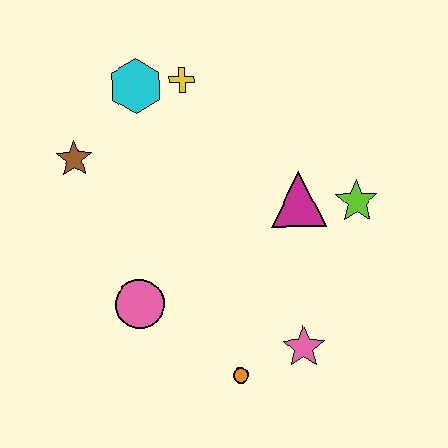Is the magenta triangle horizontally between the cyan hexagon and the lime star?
Yes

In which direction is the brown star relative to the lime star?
The brown star is to the left of the lime star.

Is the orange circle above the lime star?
No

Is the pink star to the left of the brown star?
No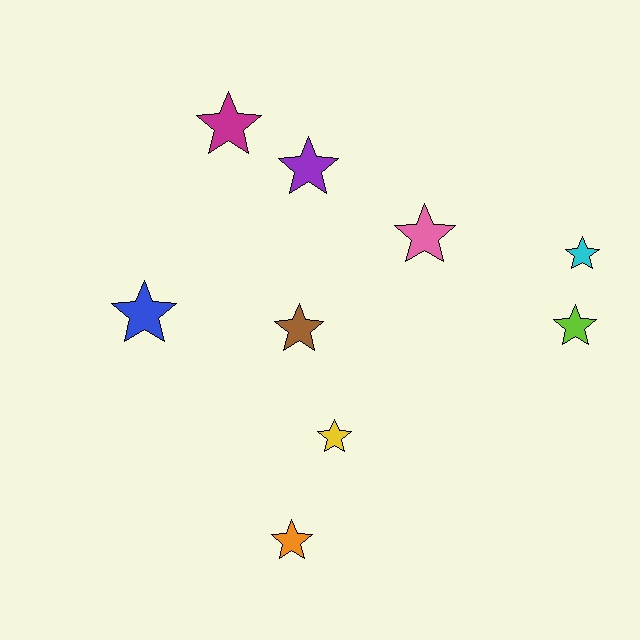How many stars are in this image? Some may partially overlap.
There are 9 stars.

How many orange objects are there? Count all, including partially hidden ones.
There is 1 orange object.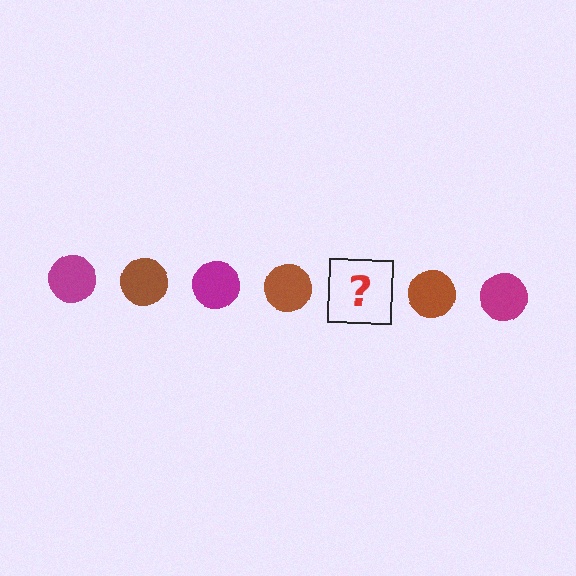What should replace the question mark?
The question mark should be replaced with a magenta circle.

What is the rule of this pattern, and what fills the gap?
The rule is that the pattern cycles through magenta, brown circles. The gap should be filled with a magenta circle.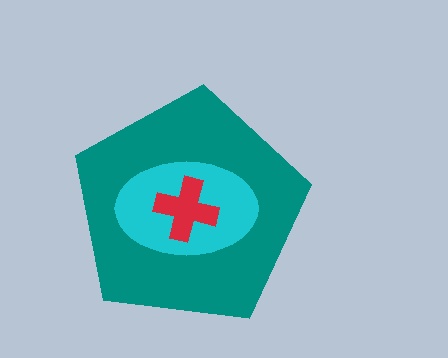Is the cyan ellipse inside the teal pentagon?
Yes.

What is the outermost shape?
The teal pentagon.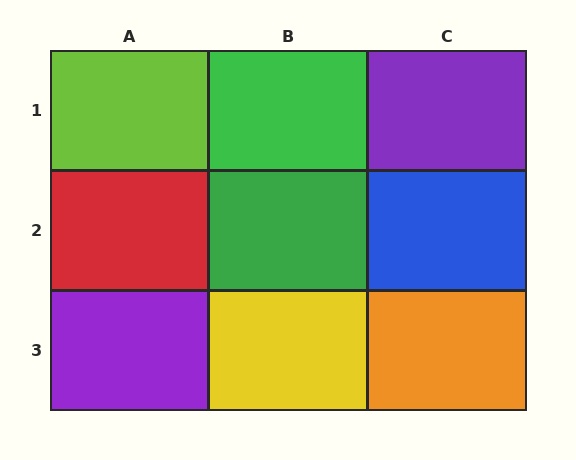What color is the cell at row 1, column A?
Lime.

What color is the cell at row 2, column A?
Red.